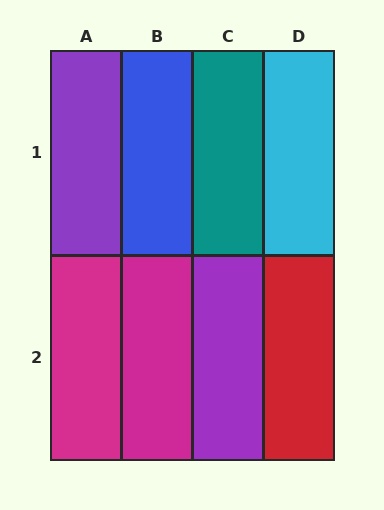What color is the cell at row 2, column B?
Magenta.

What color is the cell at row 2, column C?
Purple.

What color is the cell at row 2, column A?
Magenta.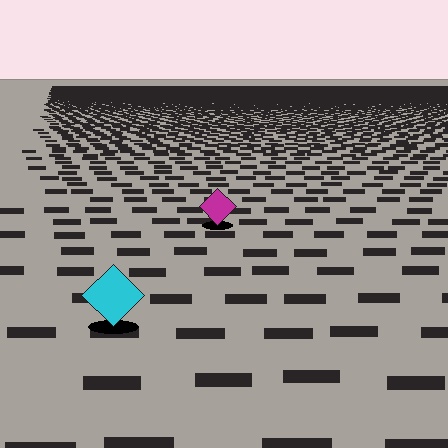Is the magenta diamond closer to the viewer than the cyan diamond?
No. The cyan diamond is closer — you can tell from the texture gradient: the ground texture is coarser near it.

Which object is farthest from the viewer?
The magenta diamond is farthest from the viewer. It appears smaller and the ground texture around it is denser.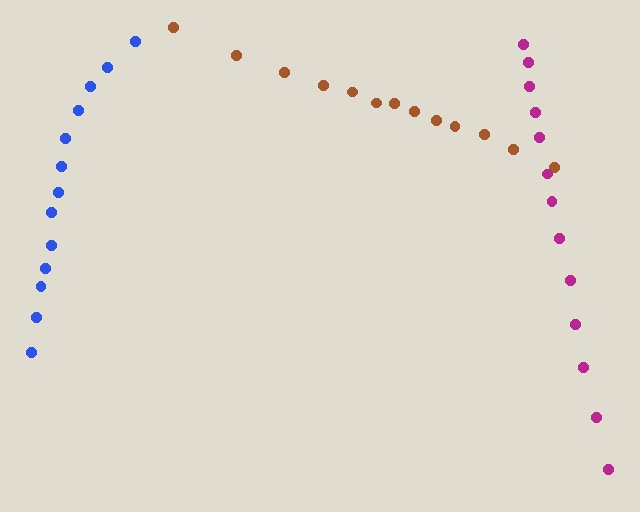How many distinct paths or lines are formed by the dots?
There are 3 distinct paths.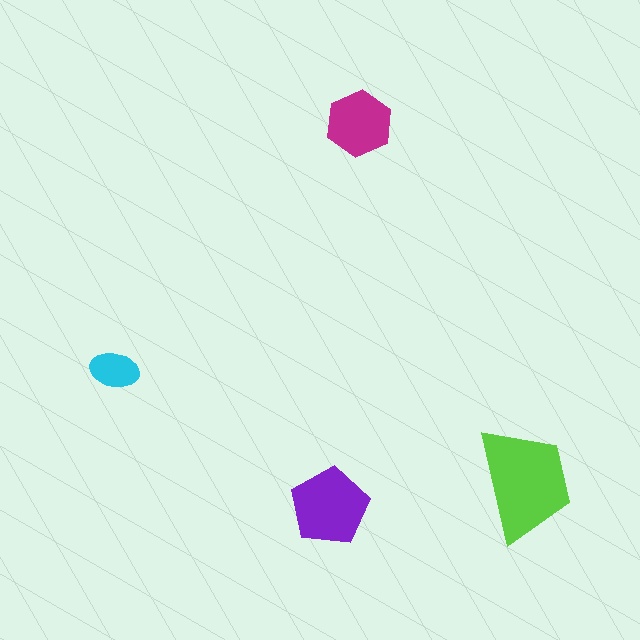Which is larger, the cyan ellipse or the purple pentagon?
The purple pentagon.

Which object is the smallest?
The cyan ellipse.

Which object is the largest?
The lime trapezoid.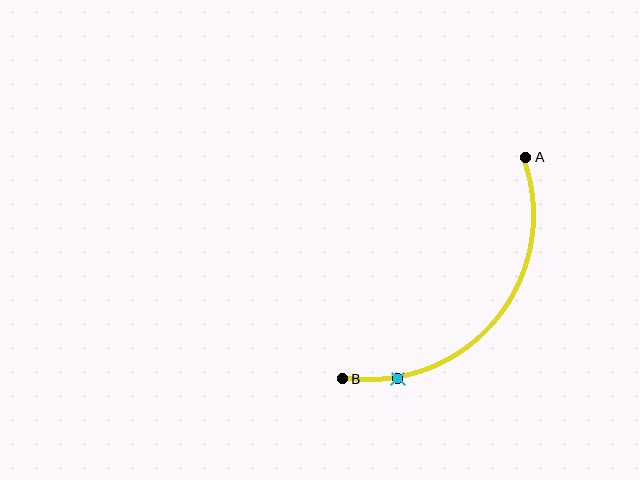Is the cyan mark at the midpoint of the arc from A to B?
No. The cyan mark lies on the arc but is closer to endpoint B. The arc midpoint would be at the point on the curve equidistant along the arc from both A and B.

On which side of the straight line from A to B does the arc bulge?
The arc bulges below and to the right of the straight line connecting A and B.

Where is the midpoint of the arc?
The arc midpoint is the point on the curve farthest from the straight line joining A and B. It sits below and to the right of that line.